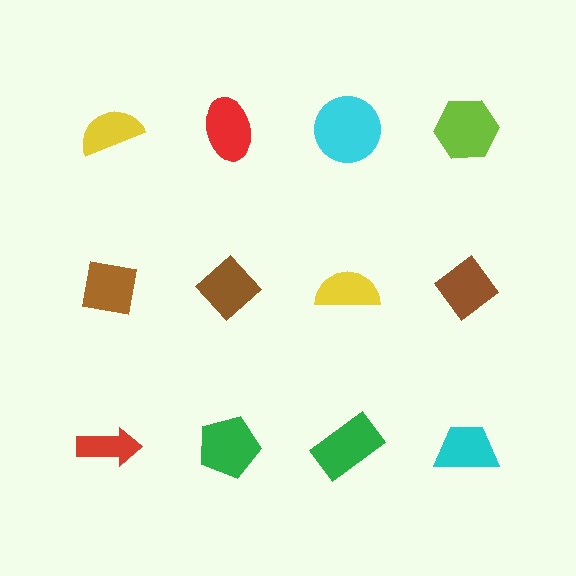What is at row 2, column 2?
A brown diamond.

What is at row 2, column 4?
A brown diamond.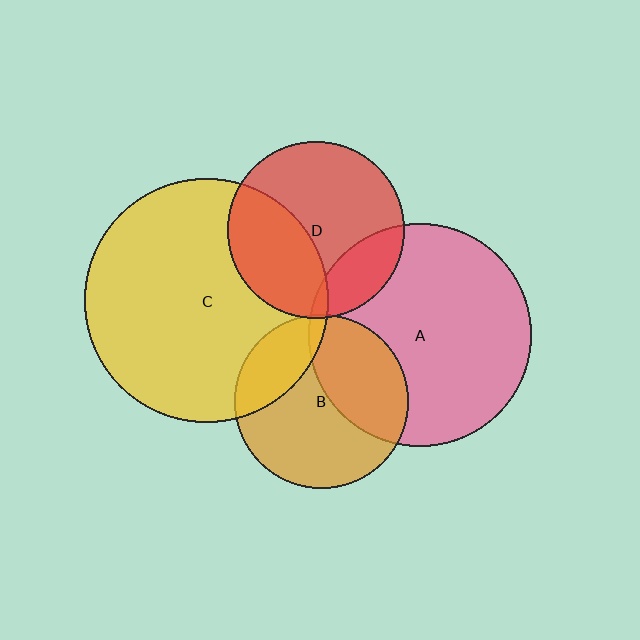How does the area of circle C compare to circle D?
Approximately 1.9 times.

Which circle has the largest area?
Circle C (yellow).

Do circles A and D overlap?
Yes.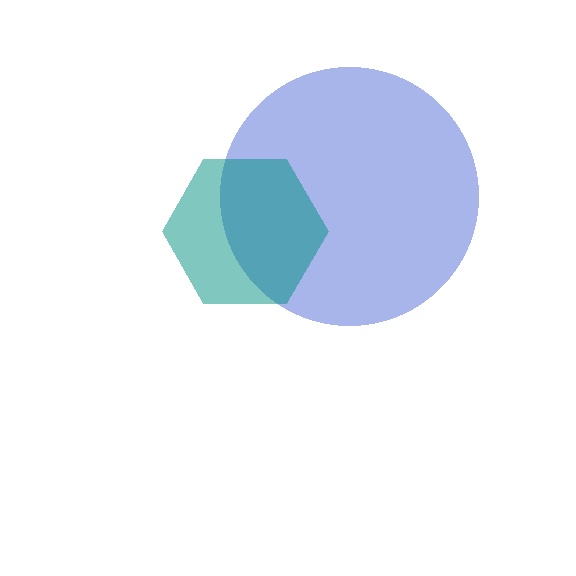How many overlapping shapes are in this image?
There are 2 overlapping shapes in the image.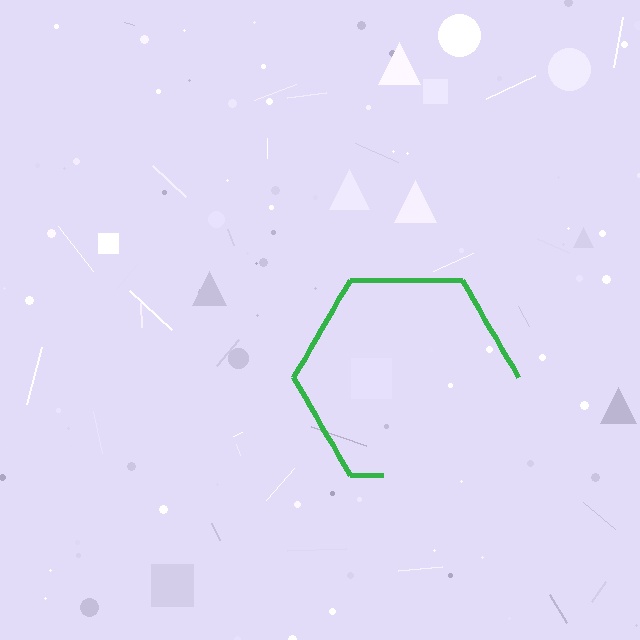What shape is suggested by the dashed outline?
The dashed outline suggests a hexagon.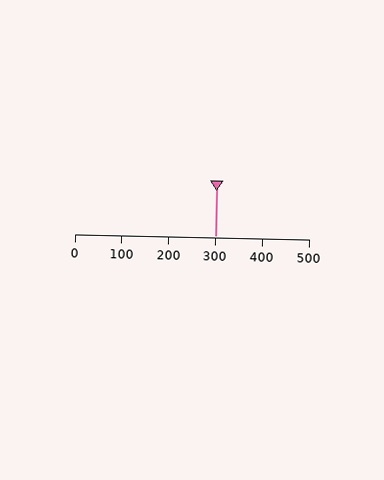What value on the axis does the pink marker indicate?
The marker indicates approximately 300.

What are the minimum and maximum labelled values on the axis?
The axis runs from 0 to 500.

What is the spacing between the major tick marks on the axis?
The major ticks are spaced 100 apart.